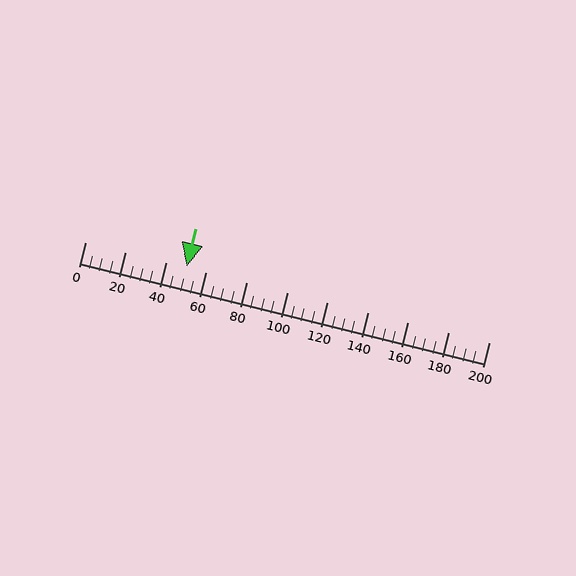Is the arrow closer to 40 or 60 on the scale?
The arrow is closer to 60.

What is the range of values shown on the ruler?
The ruler shows values from 0 to 200.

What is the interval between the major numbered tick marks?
The major tick marks are spaced 20 units apart.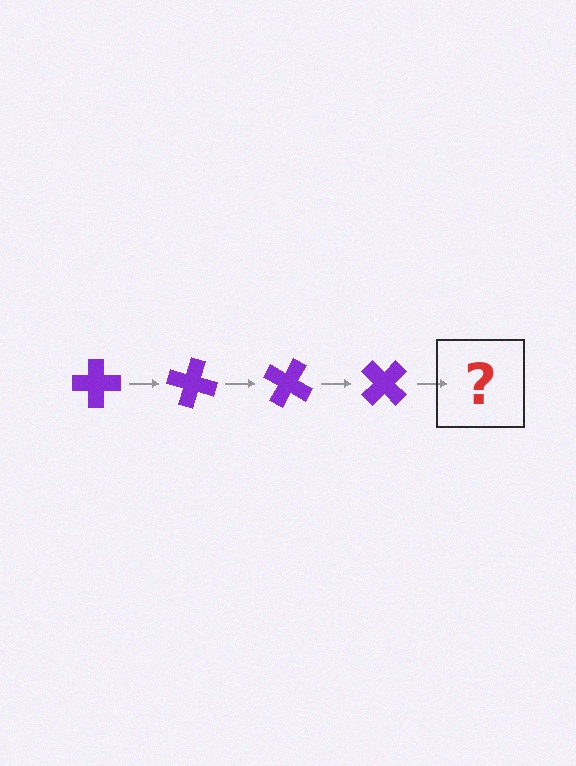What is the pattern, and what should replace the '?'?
The pattern is that the cross rotates 15 degrees each step. The '?' should be a purple cross rotated 60 degrees.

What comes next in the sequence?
The next element should be a purple cross rotated 60 degrees.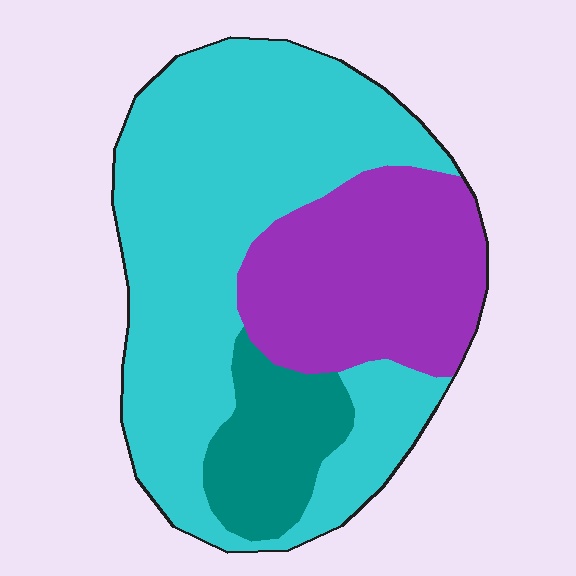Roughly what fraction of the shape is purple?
Purple takes up between a sixth and a third of the shape.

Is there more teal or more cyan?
Cyan.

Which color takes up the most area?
Cyan, at roughly 60%.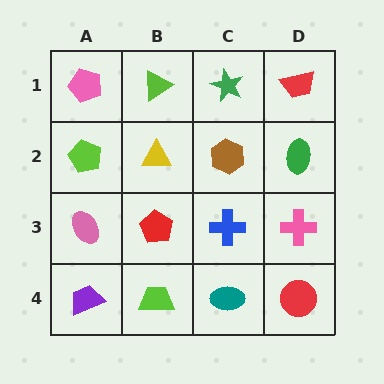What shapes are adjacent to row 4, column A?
A pink ellipse (row 3, column A), a lime trapezoid (row 4, column B).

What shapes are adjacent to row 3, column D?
A green ellipse (row 2, column D), a red circle (row 4, column D), a blue cross (row 3, column C).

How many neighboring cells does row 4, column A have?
2.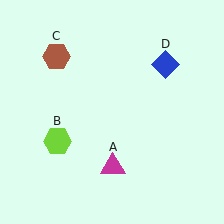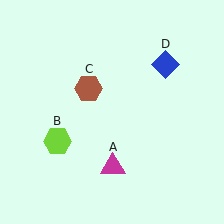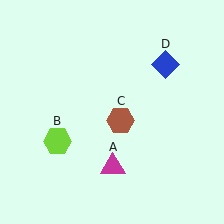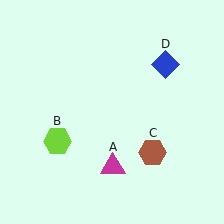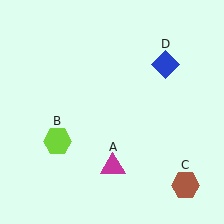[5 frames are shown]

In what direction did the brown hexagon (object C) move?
The brown hexagon (object C) moved down and to the right.